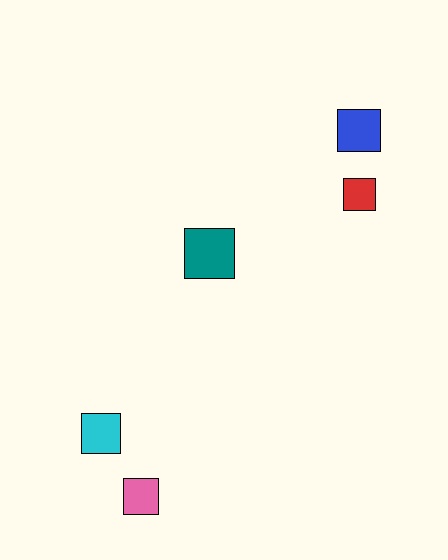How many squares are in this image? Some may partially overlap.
There are 5 squares.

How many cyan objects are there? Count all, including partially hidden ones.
There is 1 cyan object.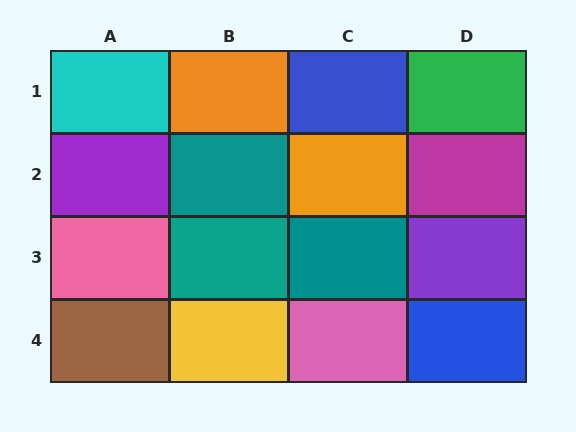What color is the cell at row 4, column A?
Brown.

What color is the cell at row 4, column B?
Yellow.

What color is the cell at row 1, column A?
Cyan.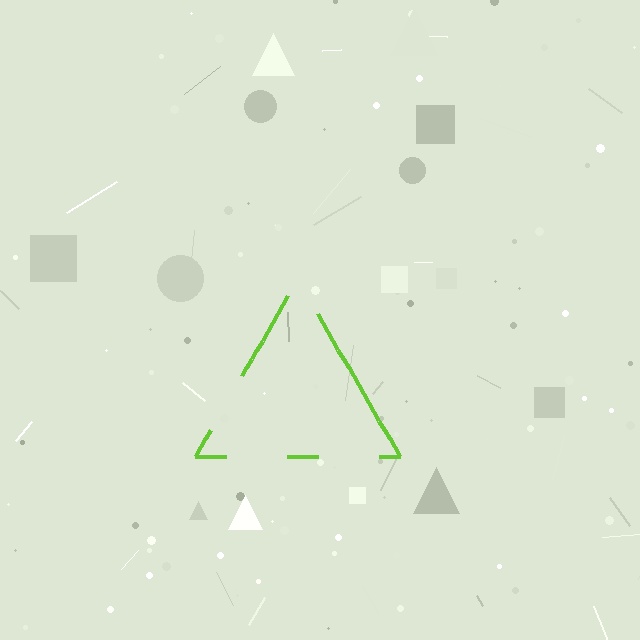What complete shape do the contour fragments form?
The contour fragments form a triangle.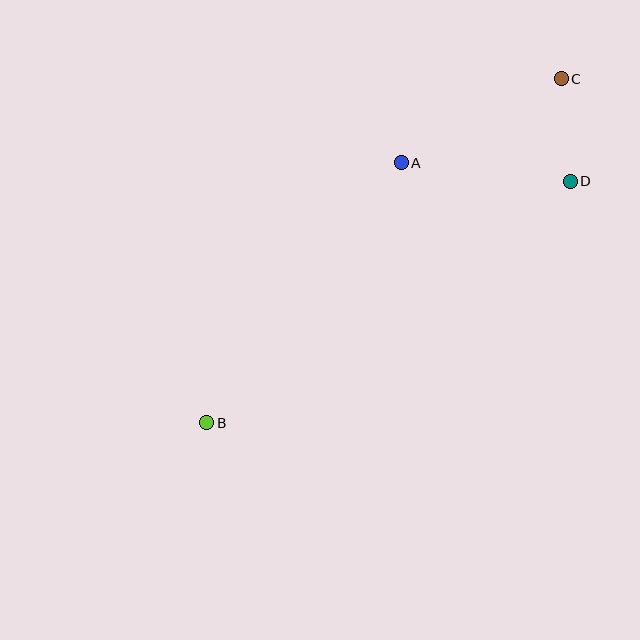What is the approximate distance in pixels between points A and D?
The distance between A and D is approximately 170 pixels.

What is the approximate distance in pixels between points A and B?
The distance between A and B is approximately 325 pixels.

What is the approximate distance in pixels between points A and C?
The distance between A and C is approximately 181 pixels.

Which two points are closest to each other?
Points C and D are closest to each other.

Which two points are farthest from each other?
Points B and C are farthest from each other.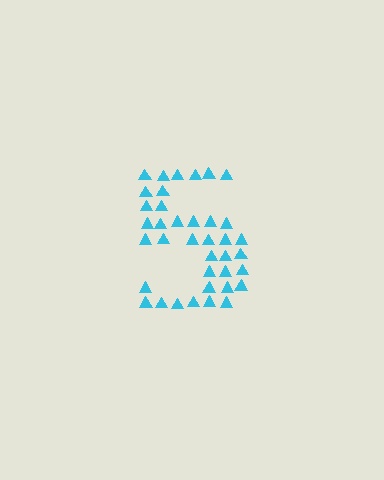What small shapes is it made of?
It is made of small triangles.